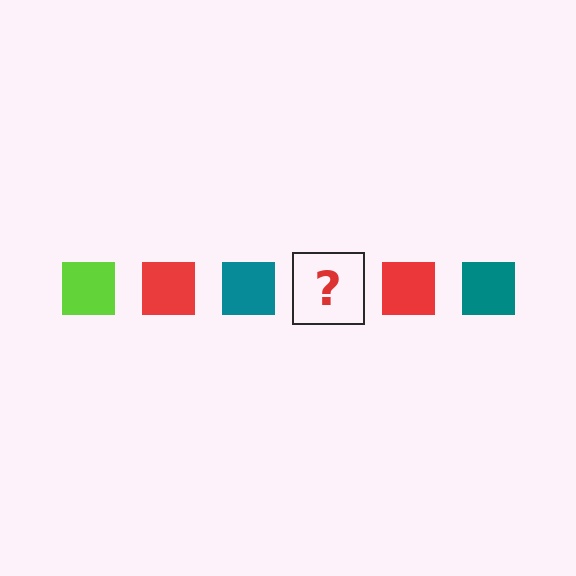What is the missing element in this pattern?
The missing element is a lime square.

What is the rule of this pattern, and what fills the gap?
The rule is that the pattern cycles through lime, red, teal squares. The gap should be filled with a lime square.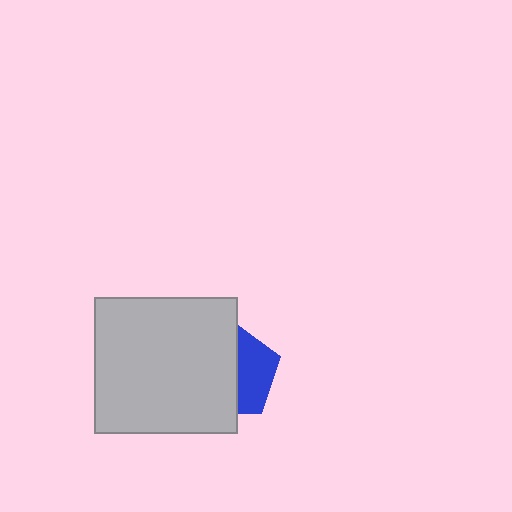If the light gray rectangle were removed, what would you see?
You would see the complete blue pentagon.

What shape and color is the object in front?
The object in front is a light gray rectangle.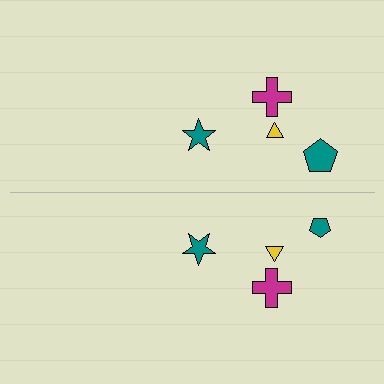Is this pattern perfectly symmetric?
No, the pattern is not perfectly symmetric. The teal pentagon on the bottom side has a different size than its mirror counterpart.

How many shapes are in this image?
There are 8 shapes in this image.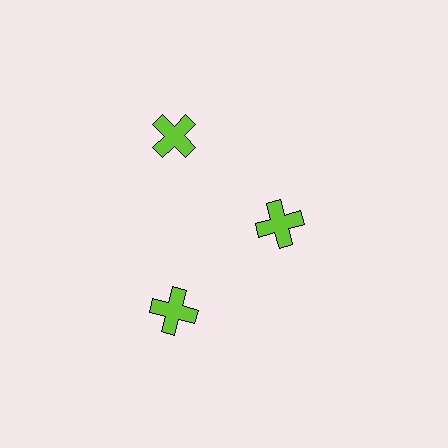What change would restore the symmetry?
The symmetry would be restored by moving it outward, back onto the ring so that all 3 crosses sit at equal angles and equal distance from the center.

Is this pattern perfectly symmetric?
No. The 3 lime crosses are arranged in a ring, but one element near the 3 o'clock position is pulled inward toward the center, breaking the 3-fold rotational symmetry.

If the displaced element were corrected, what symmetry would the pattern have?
It would have 3-fold rotational symmetry — the pattern would map onto itself every 120 degrees.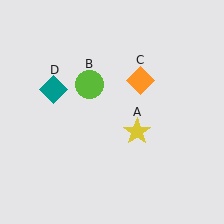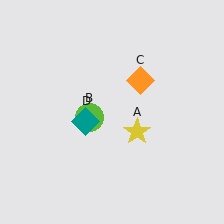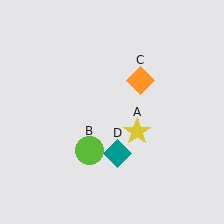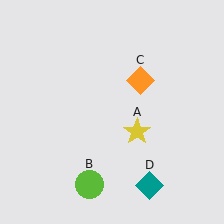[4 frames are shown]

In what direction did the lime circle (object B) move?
The lime circle (object B) moved down.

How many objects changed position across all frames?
2 objects changed position: lime circle (object B), teal diamond (object D).